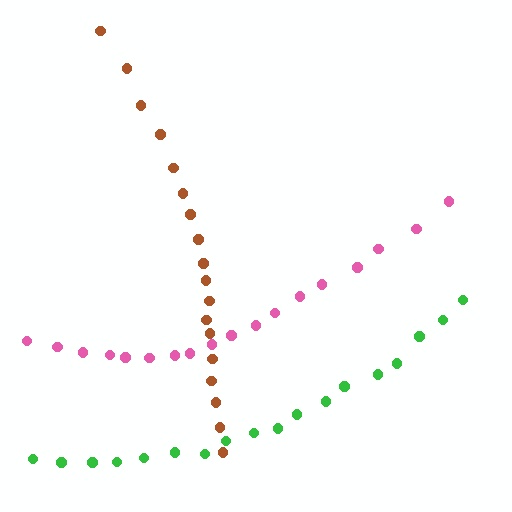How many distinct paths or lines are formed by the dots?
There are 3 distinct paths.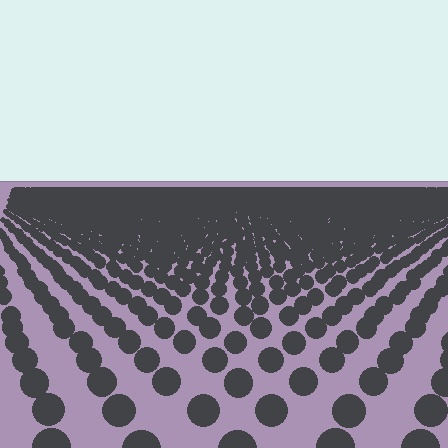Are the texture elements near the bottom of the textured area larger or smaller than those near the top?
Larger. Near the bottom, elements are closer to the viewer and appear at a bigger on-screen size.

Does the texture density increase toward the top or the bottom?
Density increases toward the top.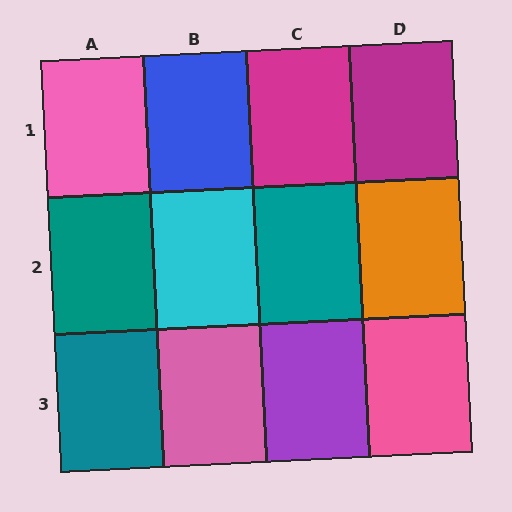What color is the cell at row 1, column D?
Magenta.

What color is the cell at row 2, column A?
Teal.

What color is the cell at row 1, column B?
Blue.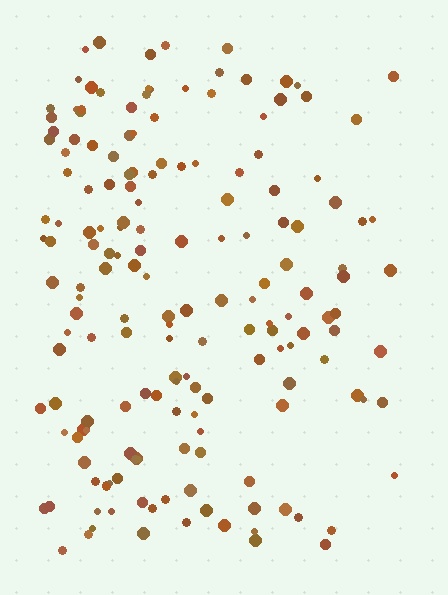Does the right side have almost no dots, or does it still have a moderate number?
Still a moderate number, just noticeably fewer than the left.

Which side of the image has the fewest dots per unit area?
The right.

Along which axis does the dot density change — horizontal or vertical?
Horizontal.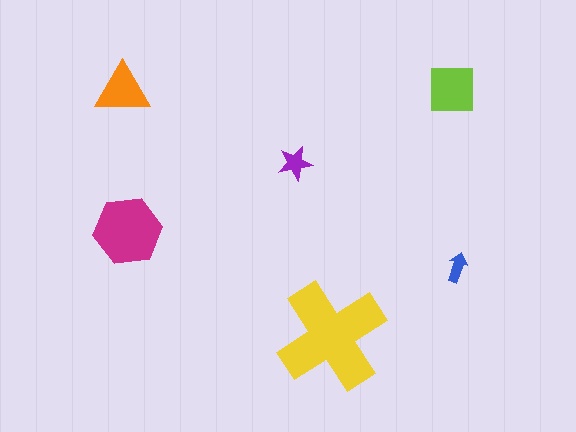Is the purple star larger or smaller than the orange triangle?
Smaller.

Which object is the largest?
The yellow cross.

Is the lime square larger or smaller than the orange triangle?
Larger.